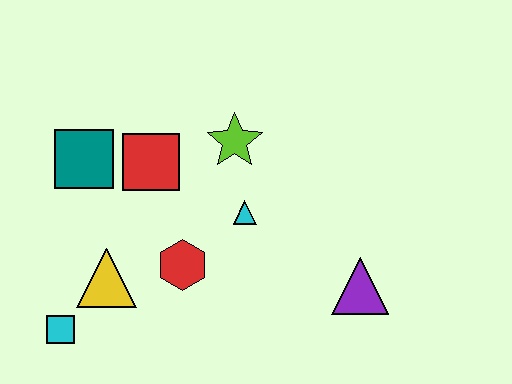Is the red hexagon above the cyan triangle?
No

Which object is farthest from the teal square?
The purple triangle is farthest from the teal square.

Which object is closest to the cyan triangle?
The lime star is closest to the cyan triangle.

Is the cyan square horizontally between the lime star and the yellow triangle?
No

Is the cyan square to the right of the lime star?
No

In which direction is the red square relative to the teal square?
The red square is to the right of the teal square.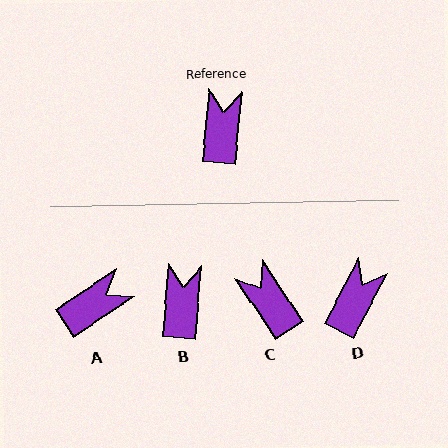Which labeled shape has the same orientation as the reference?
B.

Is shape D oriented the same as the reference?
No, it is off by about 23 degrees.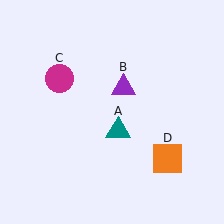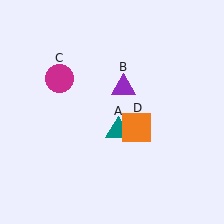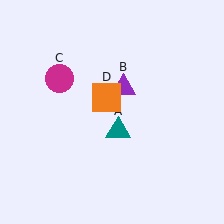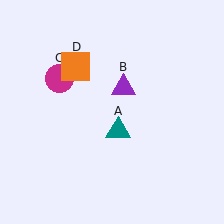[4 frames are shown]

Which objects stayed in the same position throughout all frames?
Teal triangle (object A) and purple triangle (object B) and magenta circle (object C) remained stationary.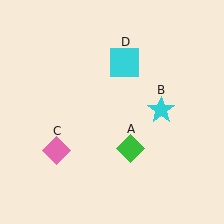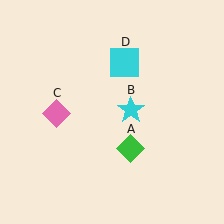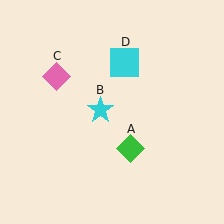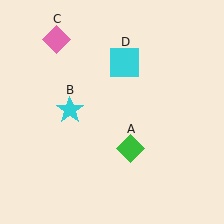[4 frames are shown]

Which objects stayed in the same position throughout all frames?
Green diamond (object A) and cyan square (object D) remained stationary.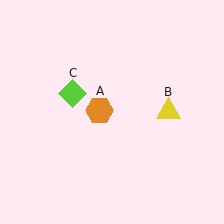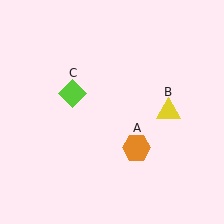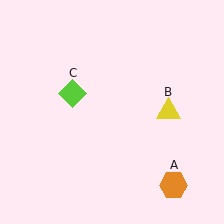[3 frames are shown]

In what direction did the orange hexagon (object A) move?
The orange hexagon (object A) moved down and to the right.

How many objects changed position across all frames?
1 object changed position: orange hexagon (object A).